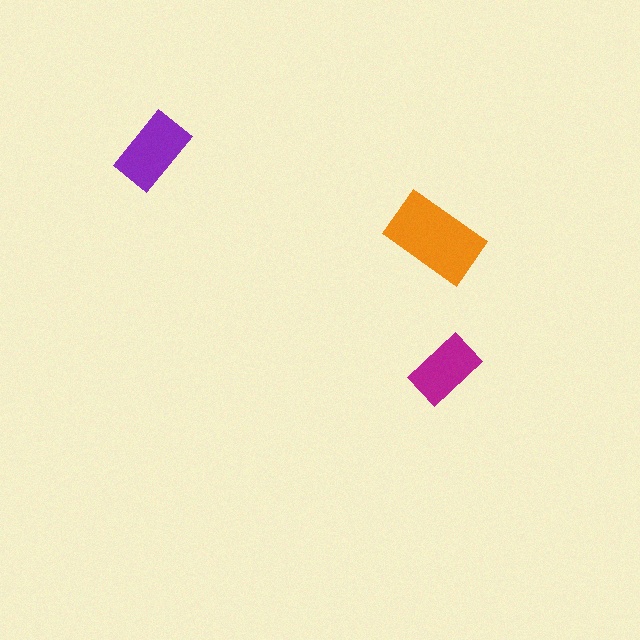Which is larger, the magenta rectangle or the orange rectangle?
The orange one.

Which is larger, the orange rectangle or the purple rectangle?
The orange one.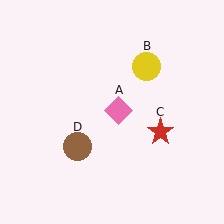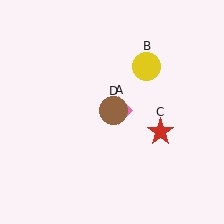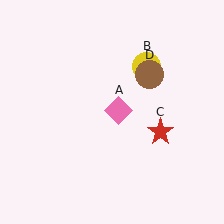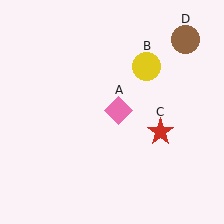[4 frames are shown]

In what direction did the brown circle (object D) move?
The brown circle (object D) moved up and to the right.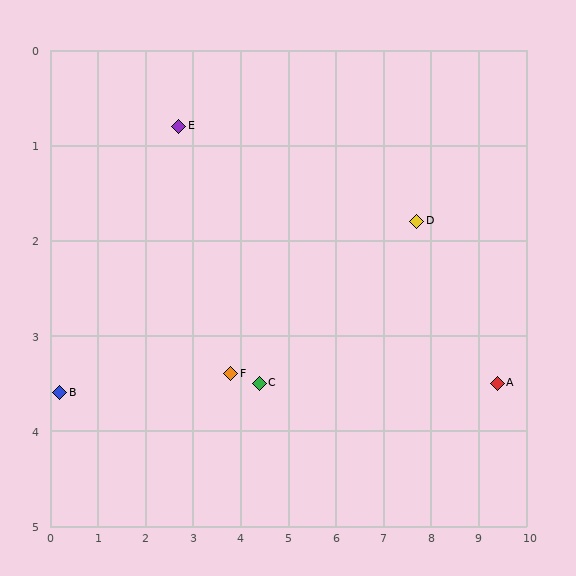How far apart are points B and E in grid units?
Points B and E are about 3.8 grid units apart.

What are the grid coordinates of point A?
Point A is at approximately (9.4, 3.5).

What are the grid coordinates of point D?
Point D is at approximately (7.7, 1.8).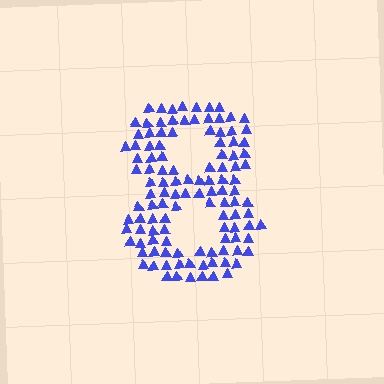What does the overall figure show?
The overall figure shows the digit 8.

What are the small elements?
The small elements are triangles.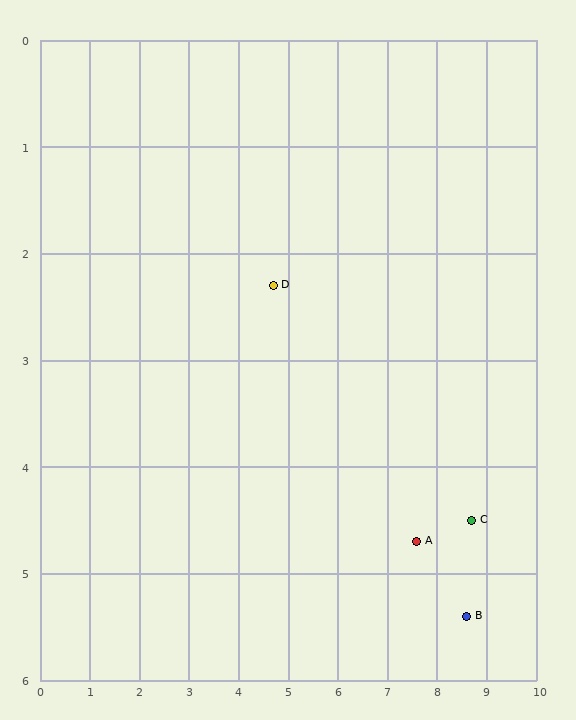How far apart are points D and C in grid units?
Points D and C are about 4.6 grid units apart.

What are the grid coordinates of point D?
Point D is at approximately (4.7, 2.3).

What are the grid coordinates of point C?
Point C is at approximately (8.7, 4.5).